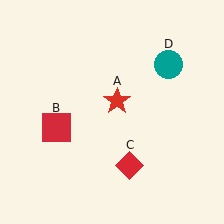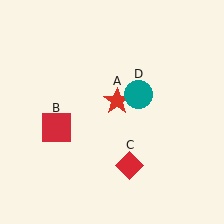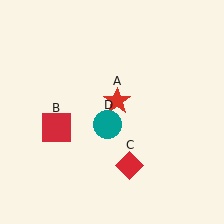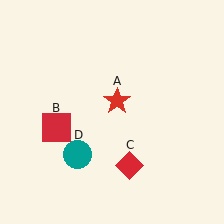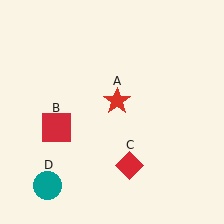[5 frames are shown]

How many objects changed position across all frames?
1 object changed position: teal circle (object D).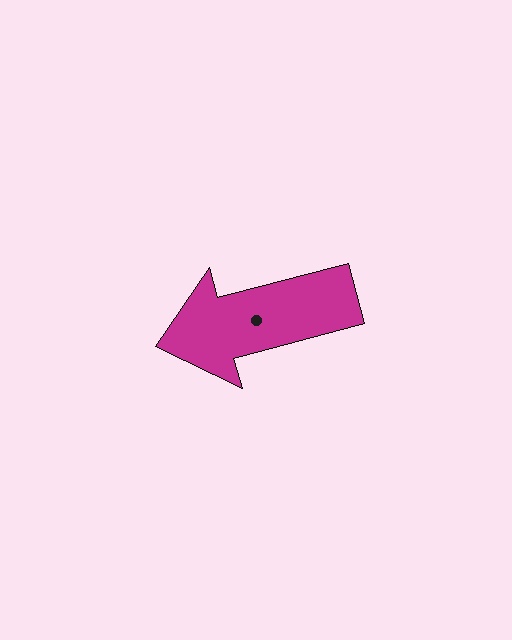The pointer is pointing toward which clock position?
Roughly 9 o'clock.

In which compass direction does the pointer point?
West.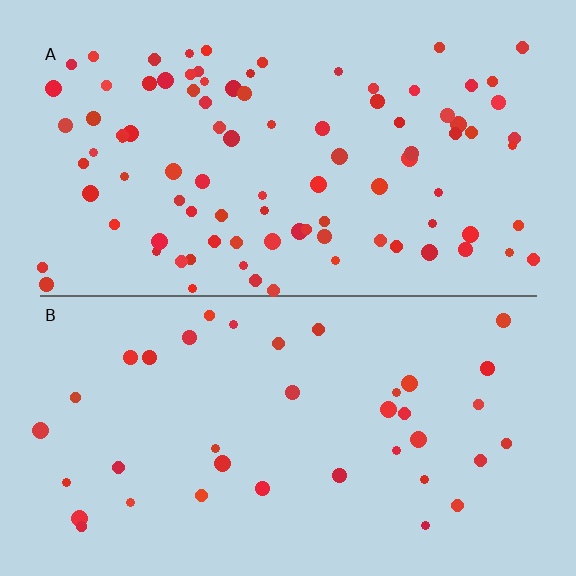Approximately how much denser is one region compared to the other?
Approximately 2.4× — region A over region B.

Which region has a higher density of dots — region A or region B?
A (the top).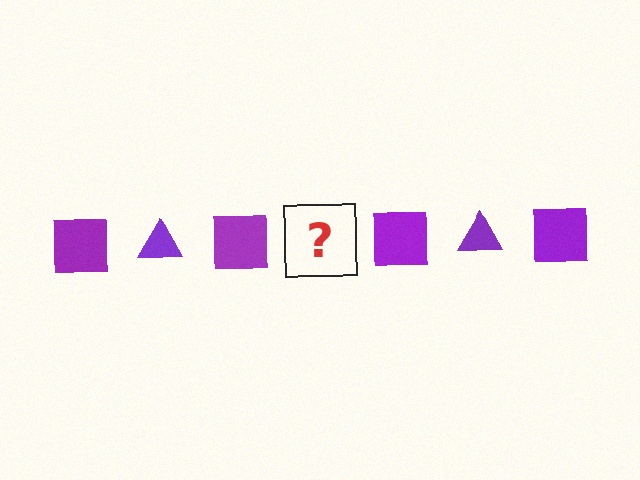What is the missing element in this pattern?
The missing element is a purple triangle.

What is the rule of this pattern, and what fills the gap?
The rule is that the pattern cycles through square, triangle shapes in purple. The gap should be filled with a purple triangle.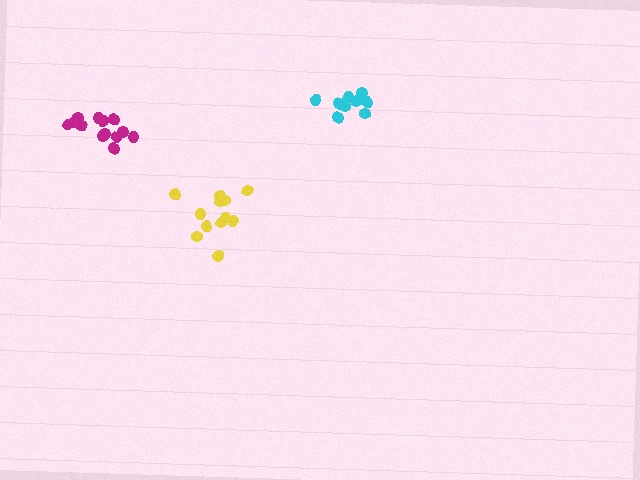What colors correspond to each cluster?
The clusters are colored: cyan, yellow, magenta.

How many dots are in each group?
Group 1: 10 dots, Group 2: 12 dots, Group 3: 13 dots (35 total).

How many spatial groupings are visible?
There are 3 spatial groupings.